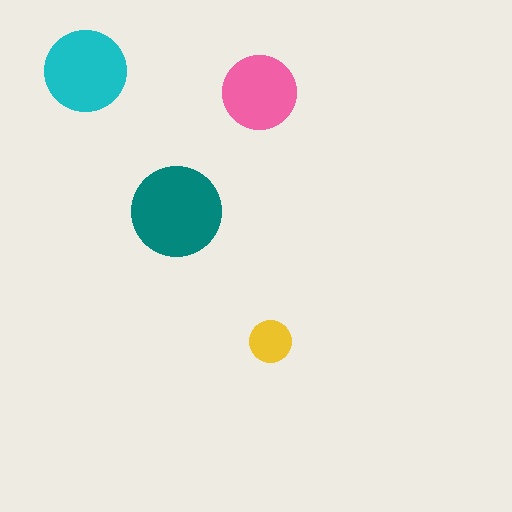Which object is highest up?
The cyan circle is topmost.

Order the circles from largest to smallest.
the teal one, the cyan one, the pink one, the yellow one.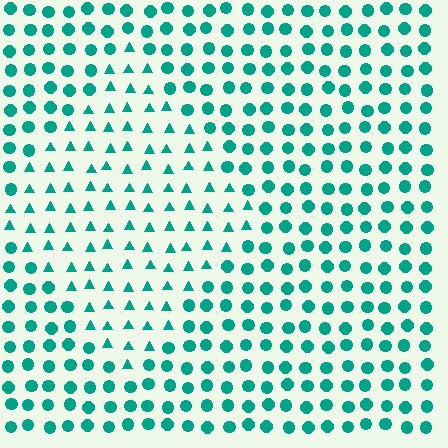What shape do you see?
I see a diamond.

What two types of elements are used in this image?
The image uses triangles inside the diamond region and circles outside it.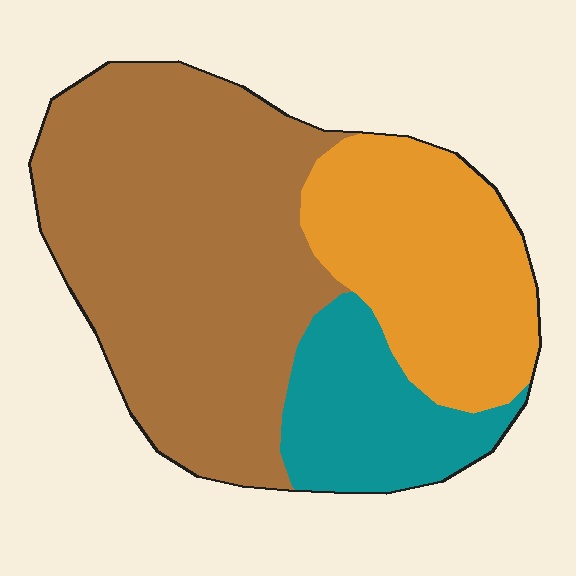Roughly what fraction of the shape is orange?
Orange covers roughly 30% of the shape.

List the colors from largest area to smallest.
From largest to smallest: brown, orange, teal.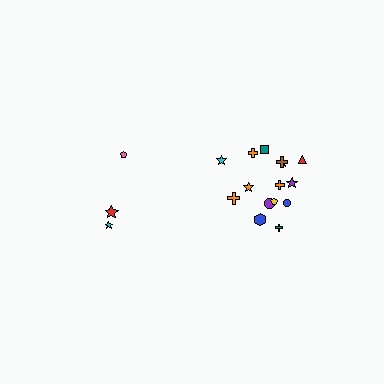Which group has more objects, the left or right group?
The right group.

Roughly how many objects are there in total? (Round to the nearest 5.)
Roughly 20 objects in total.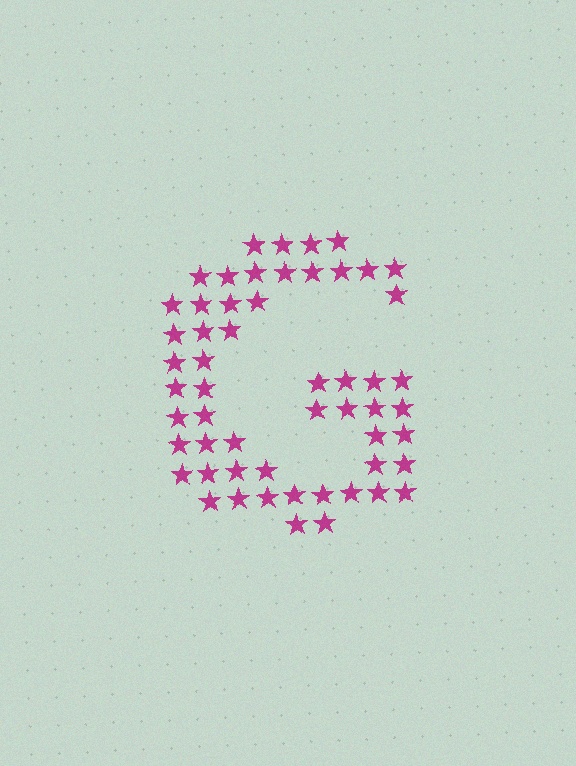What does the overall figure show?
The overall figure shows the letter G.